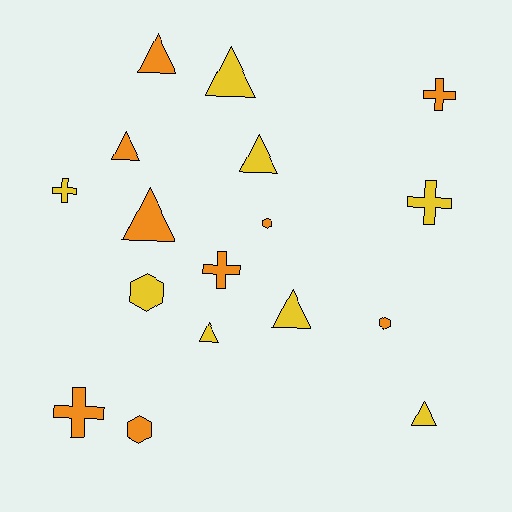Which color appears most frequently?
Orange, with 9 objects.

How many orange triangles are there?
There are 3 orange triangles.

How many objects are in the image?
There are 17 objects.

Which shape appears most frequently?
Triangle, with 8 objects.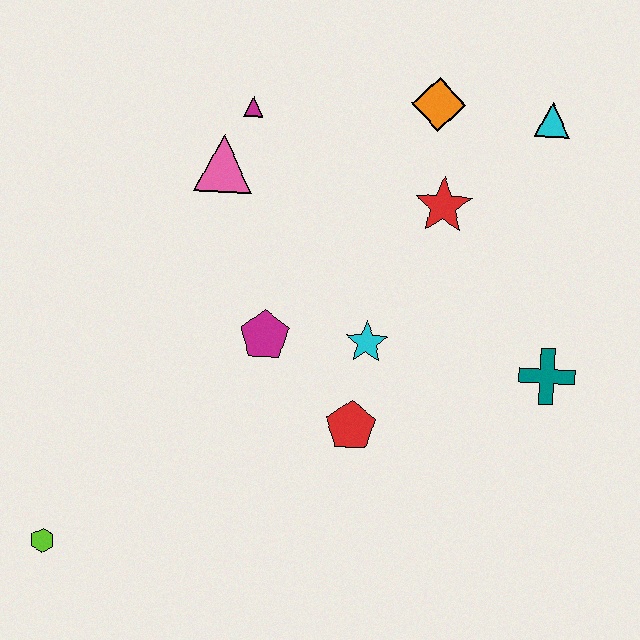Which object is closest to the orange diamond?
The red star is closest to the orange diamond.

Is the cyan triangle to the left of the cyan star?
No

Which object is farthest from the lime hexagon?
The cyan triangle is farthest from the lime hexagon.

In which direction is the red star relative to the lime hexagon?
The red star is to the right of the lime hexagon.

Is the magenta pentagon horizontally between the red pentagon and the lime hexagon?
Yes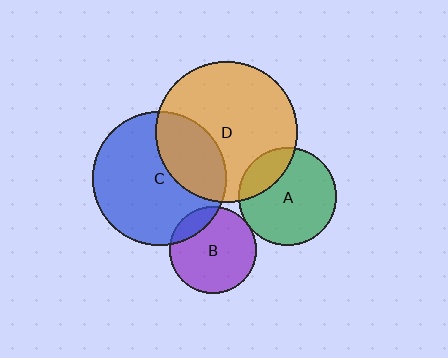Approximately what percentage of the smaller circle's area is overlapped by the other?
Approximately 30%.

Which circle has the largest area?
Circle D (orange).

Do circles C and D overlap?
Yes.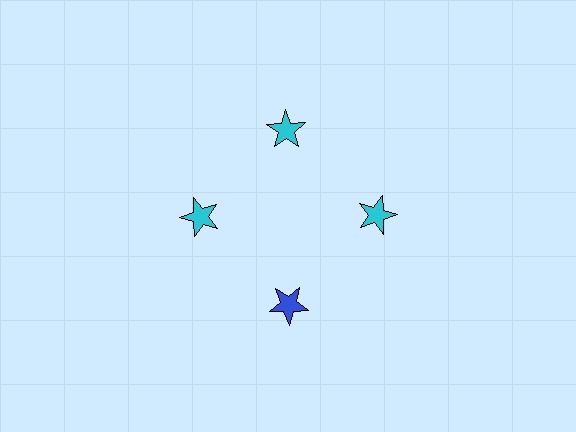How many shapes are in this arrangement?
There are 4 shapes arranged in a ring pattern.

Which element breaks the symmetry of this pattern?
The blue star at roughly the 6 o'clock position breaks the symmetry. All other shapes are cyan stars.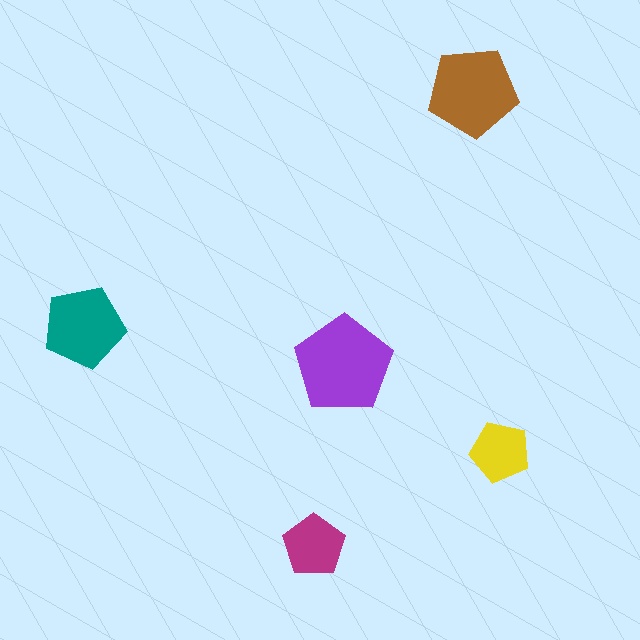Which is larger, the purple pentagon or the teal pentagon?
The purple one.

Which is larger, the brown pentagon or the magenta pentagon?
The brown one.